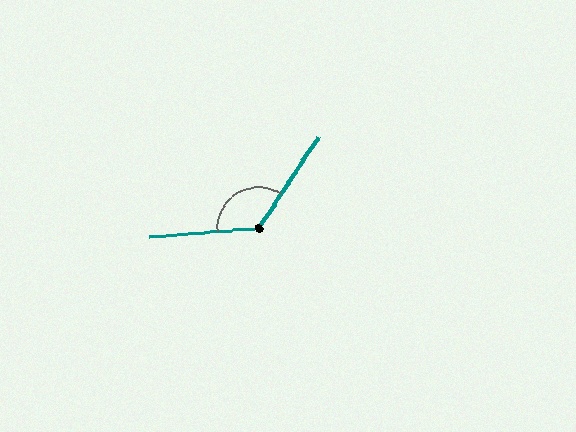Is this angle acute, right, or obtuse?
It is obtuse.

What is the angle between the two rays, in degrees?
Approximately 128 degrees.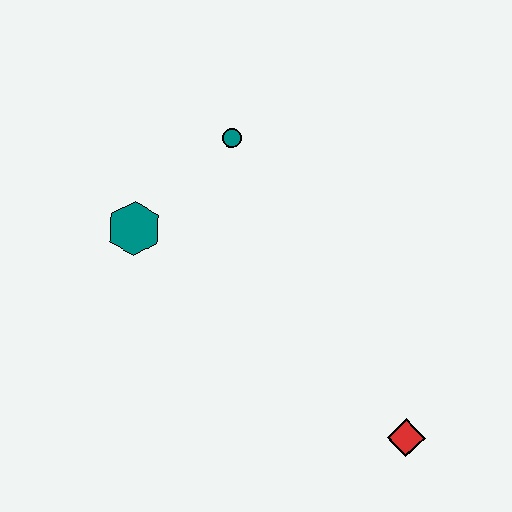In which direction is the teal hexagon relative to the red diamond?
The teal hexagon is to the left of the red diamond.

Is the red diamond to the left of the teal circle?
No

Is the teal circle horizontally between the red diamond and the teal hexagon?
Yes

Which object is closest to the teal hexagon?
The teal circle is closest to the teal hexagon.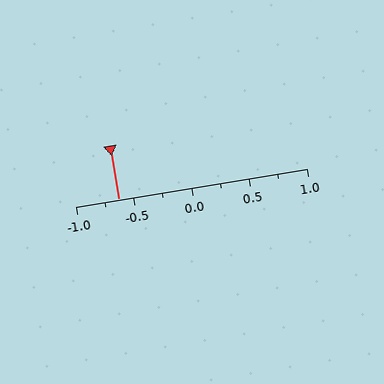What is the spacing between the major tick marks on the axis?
The major ticks are spaced 0.5 apart.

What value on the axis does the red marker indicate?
The marker indicates approximately -0.62.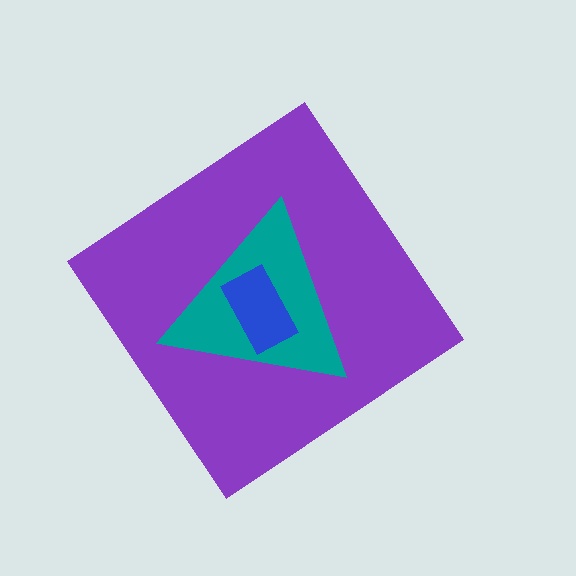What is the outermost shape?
The purple diamond.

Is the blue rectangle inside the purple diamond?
Yes.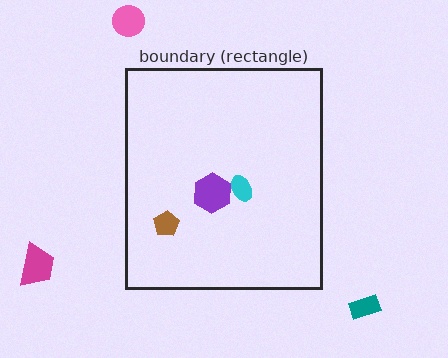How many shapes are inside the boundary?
3 inside, 3 outside.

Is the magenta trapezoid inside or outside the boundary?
Outside.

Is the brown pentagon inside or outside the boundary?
Inside.